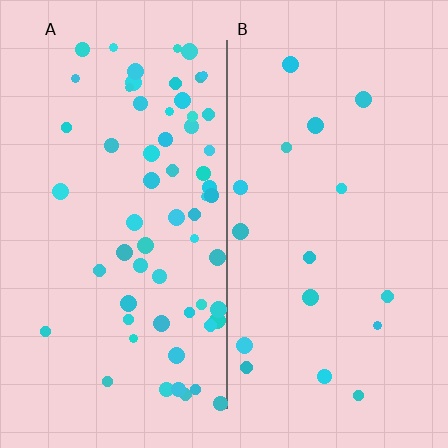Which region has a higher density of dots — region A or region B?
A (the left).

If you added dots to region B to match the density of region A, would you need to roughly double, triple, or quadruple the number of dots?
Approximately quadruple.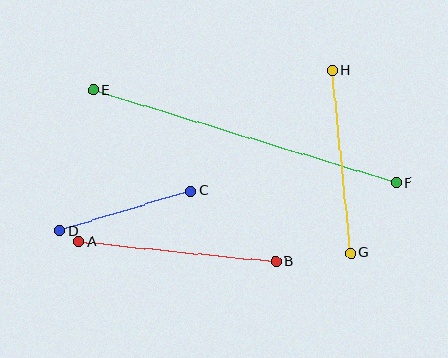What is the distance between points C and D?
The distance is approximately 138 pixels.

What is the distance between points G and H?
The distance is approximately 183 pixels.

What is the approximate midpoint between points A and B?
The midpoint is at approximately (177, 251) pixels.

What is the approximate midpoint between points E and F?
The midpoint is at approximately (245, 136) pixels.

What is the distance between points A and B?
The distance is approximately 198 pixels.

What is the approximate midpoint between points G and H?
The midpoint is at approximately (342, 161) pixels.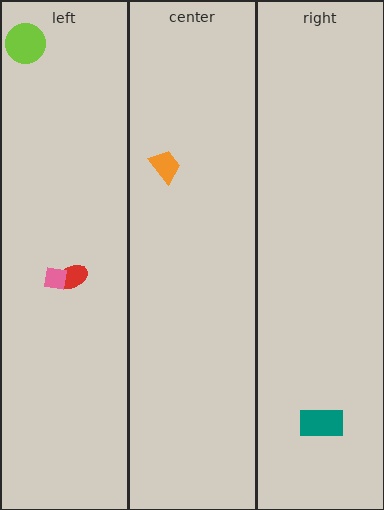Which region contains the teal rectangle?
The right region.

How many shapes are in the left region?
3.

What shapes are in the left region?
The red ellipse, the pink square, the lime circle.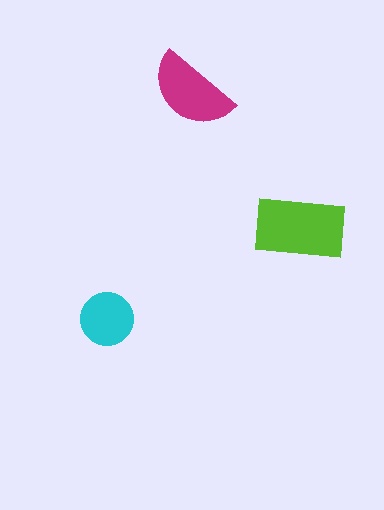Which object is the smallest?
The cyan circle.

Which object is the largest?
The lime rectangle.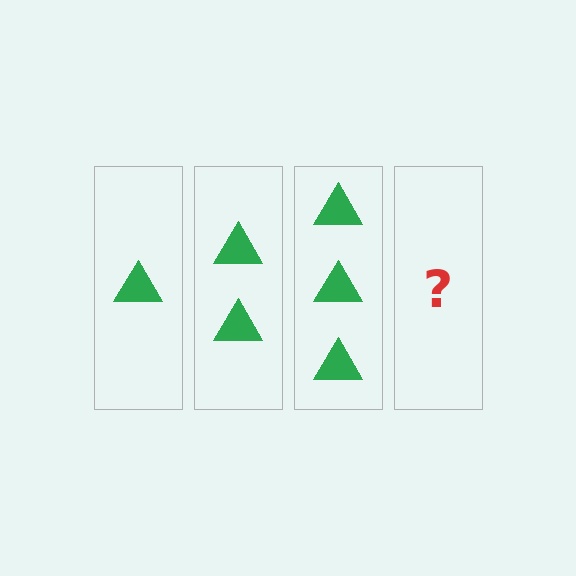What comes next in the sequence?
The next element should be 4 triangles.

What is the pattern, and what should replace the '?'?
The pattern is that each step adds one more triangle. The '?' should be 4 triangles.